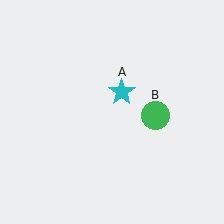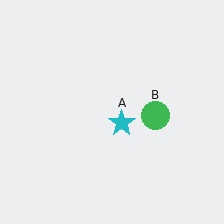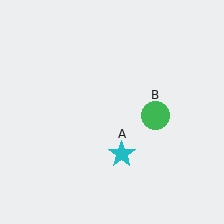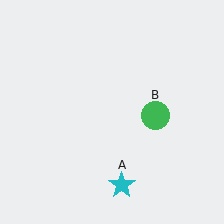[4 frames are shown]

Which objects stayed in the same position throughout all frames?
Green circle (object B) remained stationary.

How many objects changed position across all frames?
1 object changed position: cyan star (object A).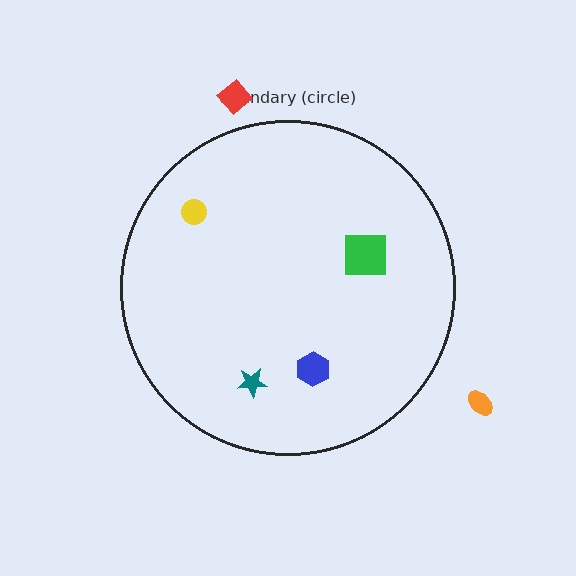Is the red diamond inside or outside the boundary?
Outside.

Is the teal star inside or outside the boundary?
Inside.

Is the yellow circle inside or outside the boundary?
Inside.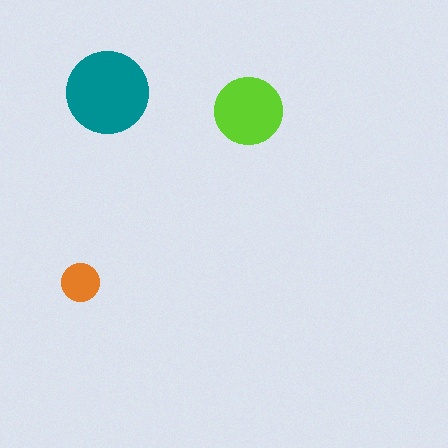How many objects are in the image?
There are 3 objects in the image.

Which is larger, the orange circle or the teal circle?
The teal one.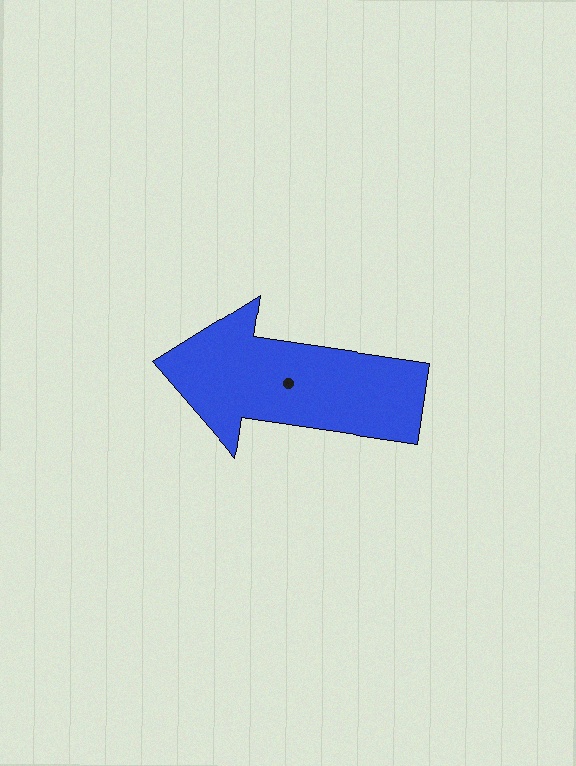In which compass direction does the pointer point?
West.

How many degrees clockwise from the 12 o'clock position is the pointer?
Approximately 279 degrees.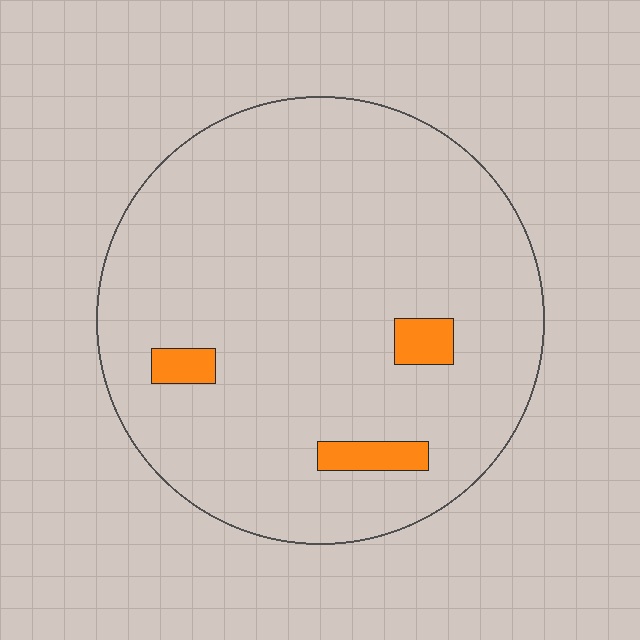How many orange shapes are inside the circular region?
3.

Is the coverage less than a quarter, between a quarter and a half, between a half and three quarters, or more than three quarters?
Less than a quarter.